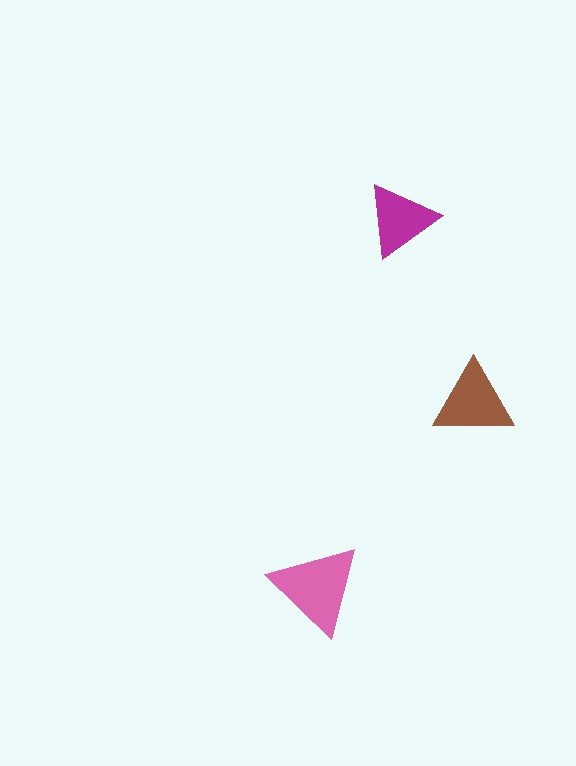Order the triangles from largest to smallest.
the pink one, the brown one, the magenta one.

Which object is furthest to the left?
The pink triangle is leftmost.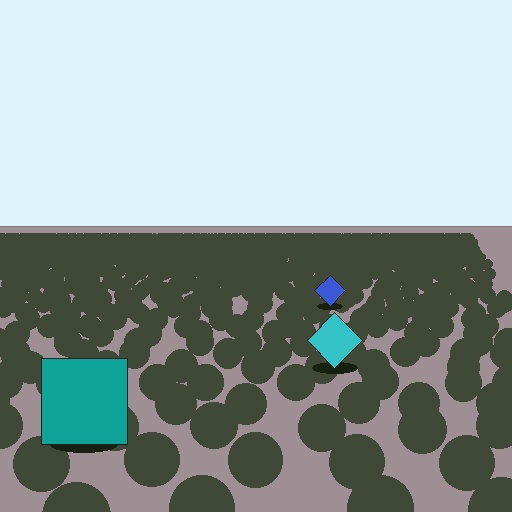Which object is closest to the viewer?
The teal square is closest. The texture marks near it are larger and more spread out.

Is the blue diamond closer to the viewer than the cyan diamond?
No. The cyan diamond is closer — you can tell from the texture gradient: the ground texture is coarser near it.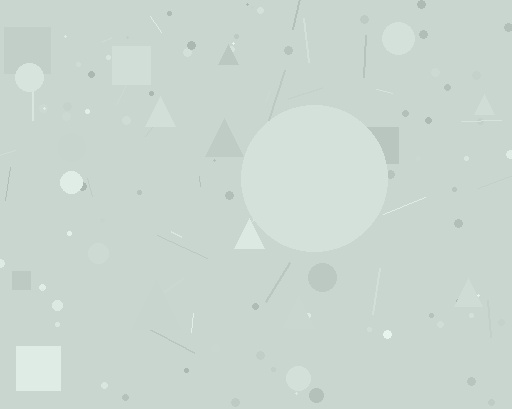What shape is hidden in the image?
A circle is hidden in the image.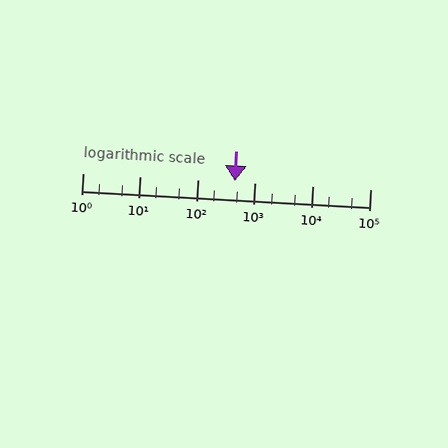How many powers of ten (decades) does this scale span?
The scale spans 5 decades, from 1 to 100000.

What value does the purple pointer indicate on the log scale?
The pointer indicates approximately 450.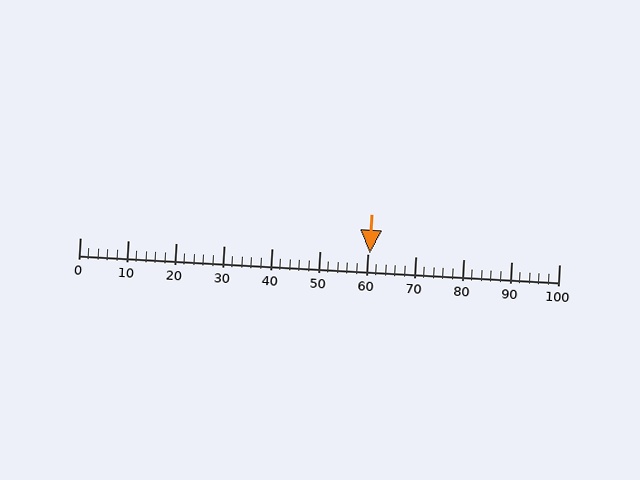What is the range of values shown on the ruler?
The ruler shows values from 0 to 100.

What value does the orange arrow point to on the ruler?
The orange arrow points to approximately 61.